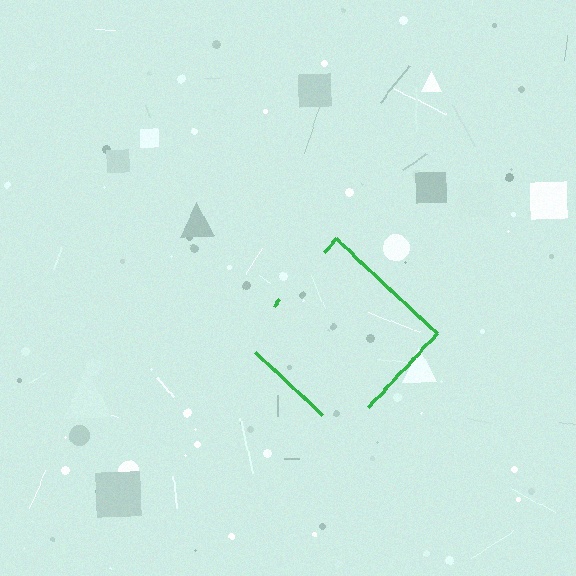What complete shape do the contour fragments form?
The contour fragments form a diamond.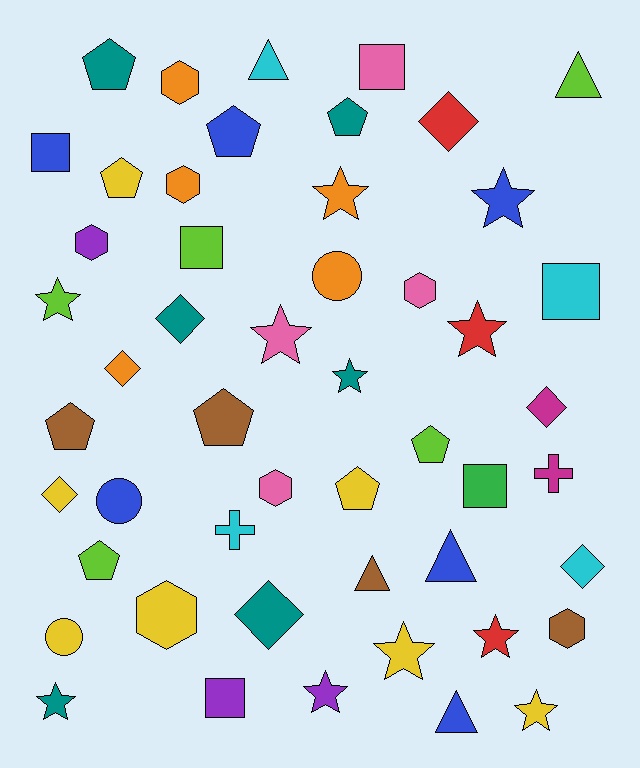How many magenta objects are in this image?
There are 2 magenta objects.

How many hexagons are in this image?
There are 7 hexagons.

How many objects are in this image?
There are 50 objects.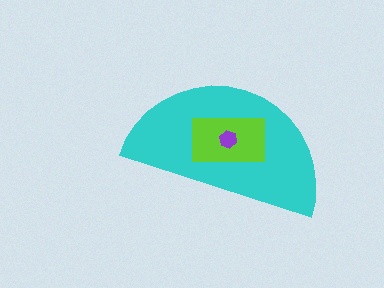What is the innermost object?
The purple hexagon.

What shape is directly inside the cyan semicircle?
The lime rectangle.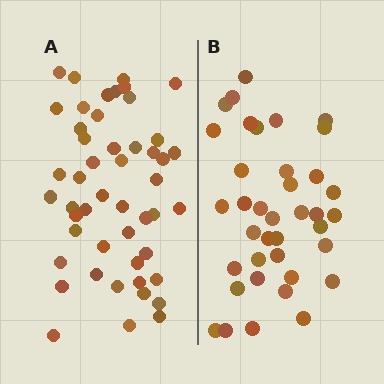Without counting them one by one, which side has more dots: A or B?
Region A (the left region) has more dots.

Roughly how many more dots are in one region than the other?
Region A has roughly 12 or so more dots than region B.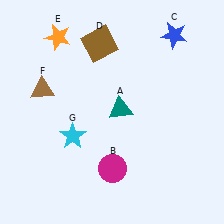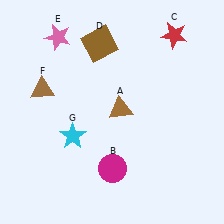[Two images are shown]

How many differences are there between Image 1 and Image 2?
There are 3 differences between the two images.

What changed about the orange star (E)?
In Image 1, E is orange. In Image 2, it changed to pink.